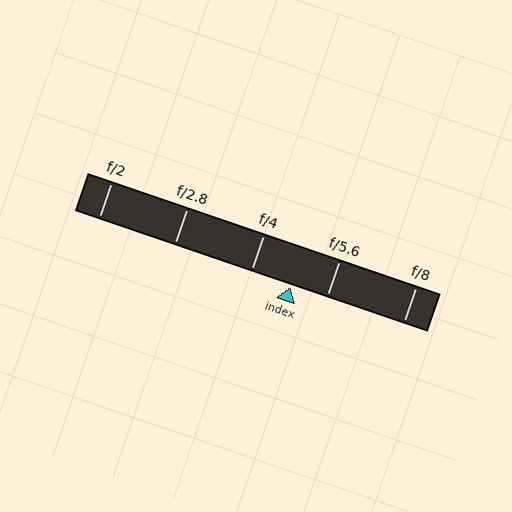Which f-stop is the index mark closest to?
The index mark is closest to f/5.6.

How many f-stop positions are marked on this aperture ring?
There are 5 f-stop positions marked.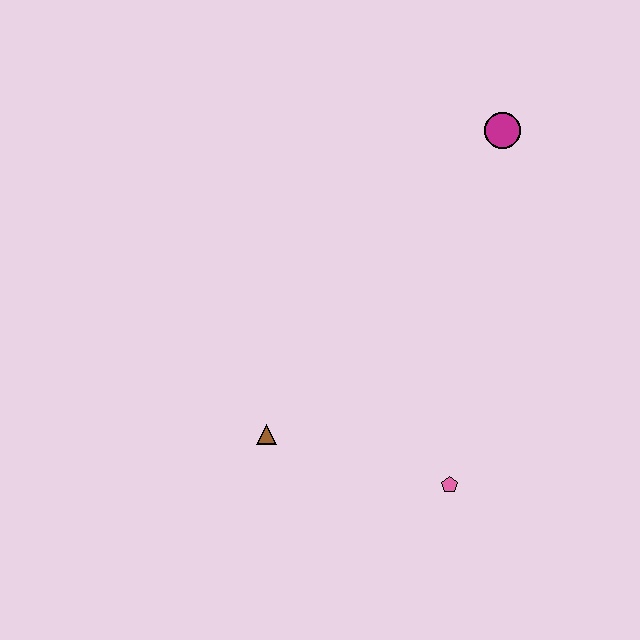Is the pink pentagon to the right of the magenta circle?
No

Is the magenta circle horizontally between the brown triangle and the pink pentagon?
No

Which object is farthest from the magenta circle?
The brown triangle is farthest from the magenta circle.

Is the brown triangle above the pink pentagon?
Yes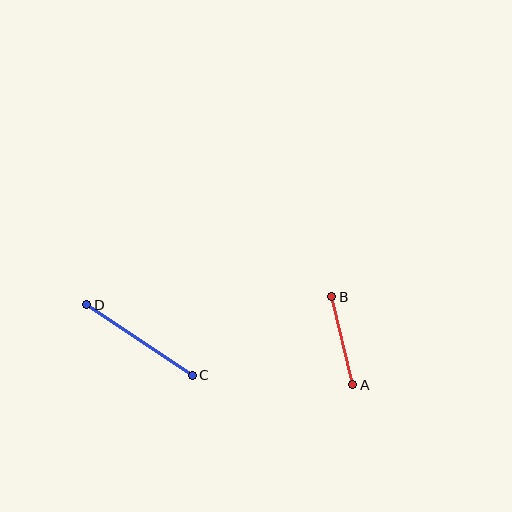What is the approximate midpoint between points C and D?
The midpoint is at approximately (139, 340) pixels.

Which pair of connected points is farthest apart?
Points C and D are farthest apart.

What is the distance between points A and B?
The distance is approximately 90 pixels.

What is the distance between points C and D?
The distance is approximately 127 pixels.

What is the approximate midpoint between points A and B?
The midpoint is at approximately (342, 341) pixels.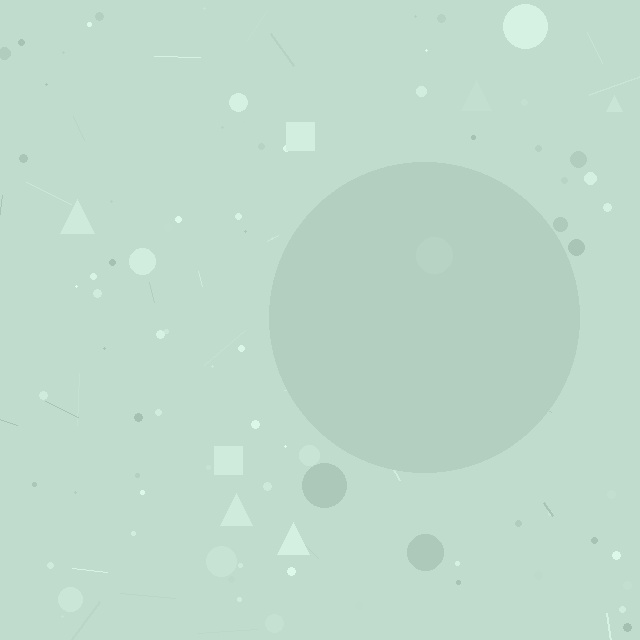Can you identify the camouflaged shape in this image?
The camouflaged shape is a circle.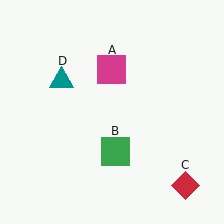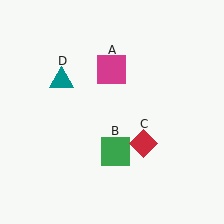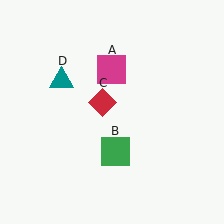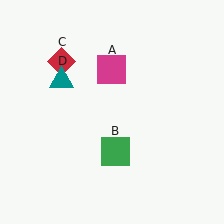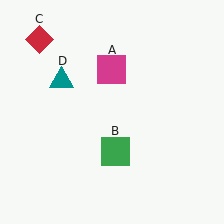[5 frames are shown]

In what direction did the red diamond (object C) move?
The red diamond (object C) moved up and to the left.